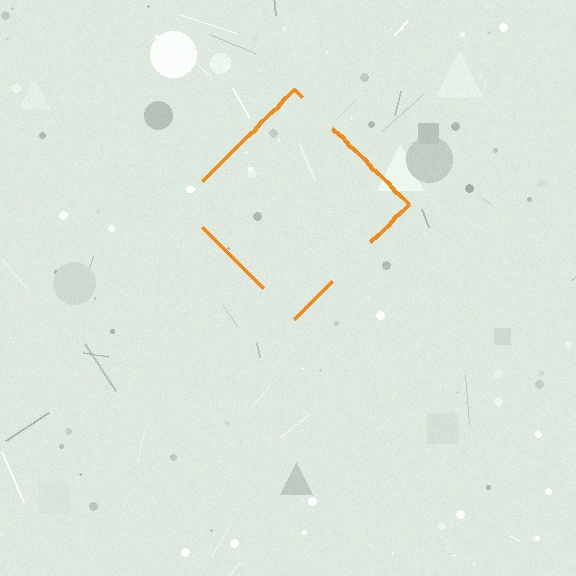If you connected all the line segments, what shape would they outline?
They would outline a diamond.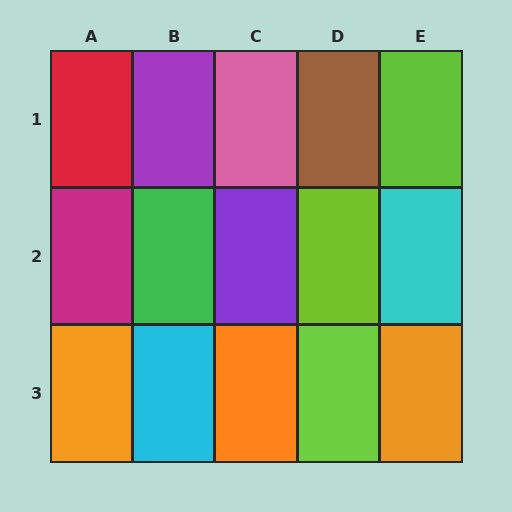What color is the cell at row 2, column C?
Purple.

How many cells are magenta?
1 cell is magenta.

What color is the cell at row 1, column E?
Lime.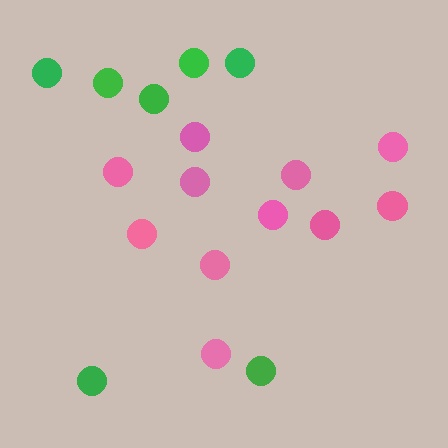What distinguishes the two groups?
There are 2 groups: one group of pink circles (11) and one group of green circles (7).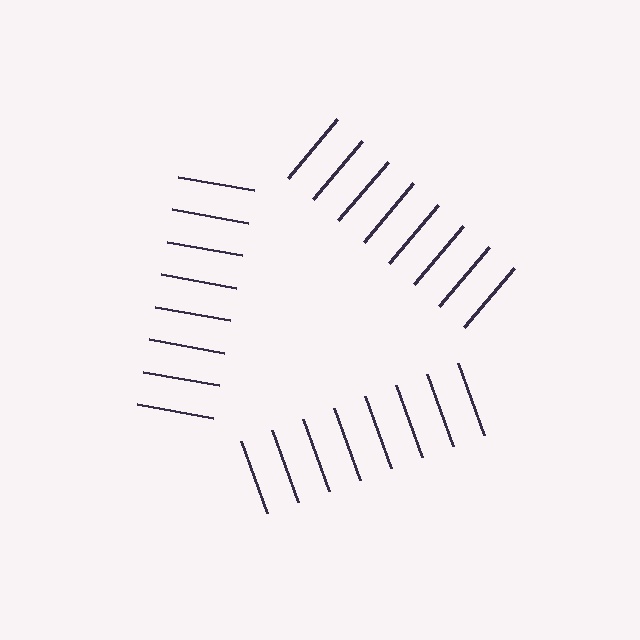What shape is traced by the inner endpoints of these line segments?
An illusory triangle — the line segments terminate on its edges but no continuous stroke is drawn.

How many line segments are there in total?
24 — 8 along each of the 3 edges.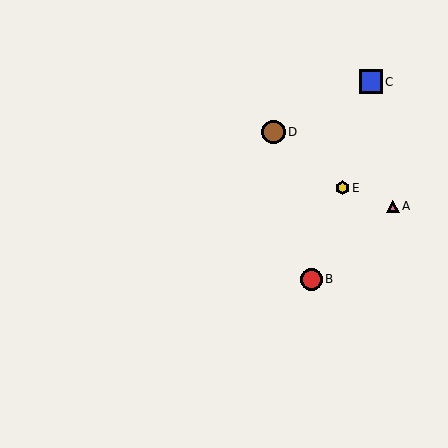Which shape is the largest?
The brown circle (labeled D) is the largest.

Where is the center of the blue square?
The center of the blue square is at (371, 82).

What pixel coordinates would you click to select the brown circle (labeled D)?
Click at (273, 132) to select the brown circle D.